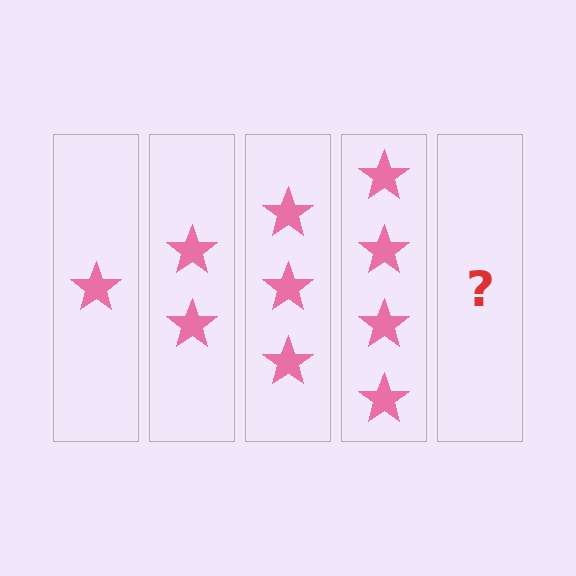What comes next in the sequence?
The next element should be 5 stars.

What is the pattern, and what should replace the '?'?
The pattern is that each step adds one more star. The '?' should be 5 stars.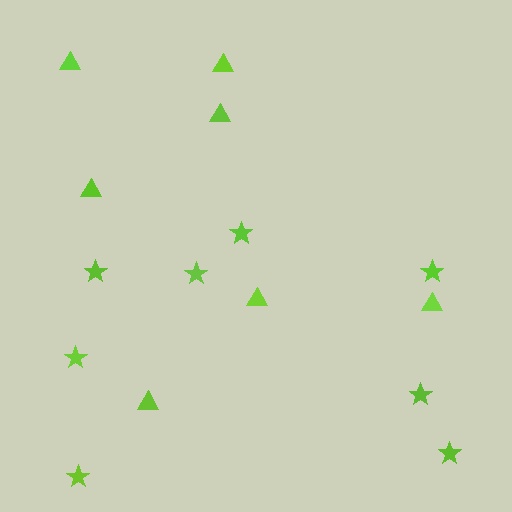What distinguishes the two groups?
There are 2 groups: one group of stars (8) and one group of triangles (7).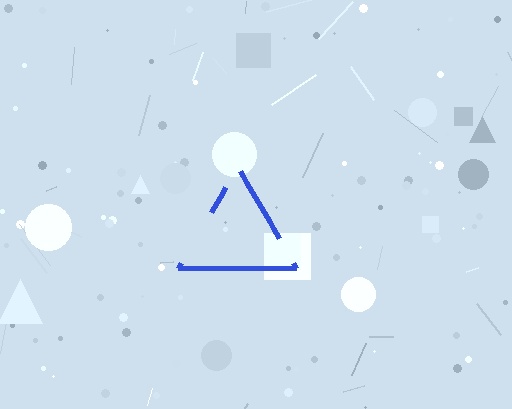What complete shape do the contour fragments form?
The contour fragments form a triangle.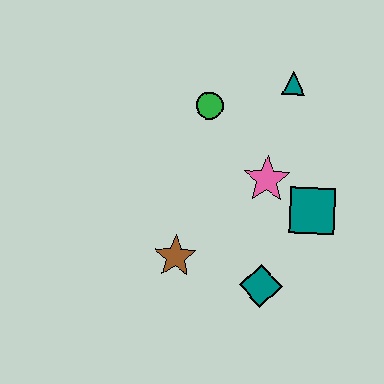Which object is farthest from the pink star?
The brown star is farthest from the pink star.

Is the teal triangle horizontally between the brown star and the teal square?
Yes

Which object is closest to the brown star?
The teal diamond is closest to the brown star.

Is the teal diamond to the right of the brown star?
Yes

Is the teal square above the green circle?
No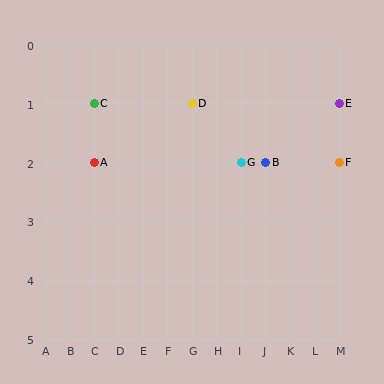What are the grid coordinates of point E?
Point E is at grid coordinates (M, 1).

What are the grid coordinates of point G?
Point G is at grid coordinates (I, 2).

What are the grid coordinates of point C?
Point C is at grid coordinates (C, 1).